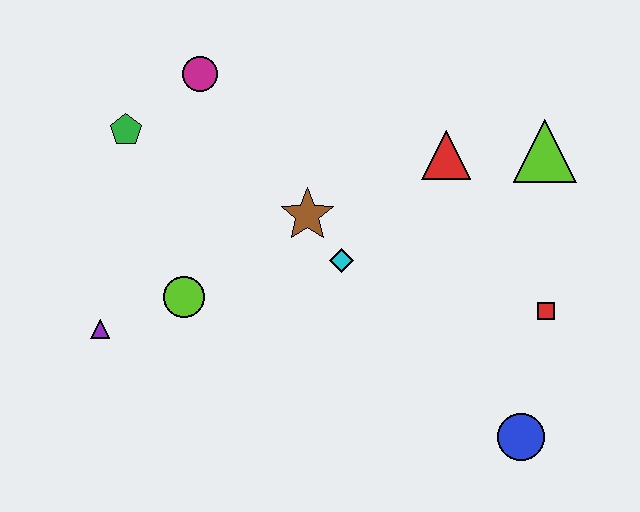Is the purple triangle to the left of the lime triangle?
Yes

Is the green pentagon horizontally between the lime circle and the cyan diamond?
No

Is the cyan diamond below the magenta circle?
Yes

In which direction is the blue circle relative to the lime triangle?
The blue circle is below the lime triangle.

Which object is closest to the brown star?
The cyan diamond is closest to the brown star.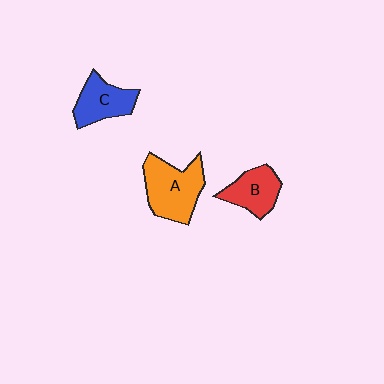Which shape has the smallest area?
Shape B (red).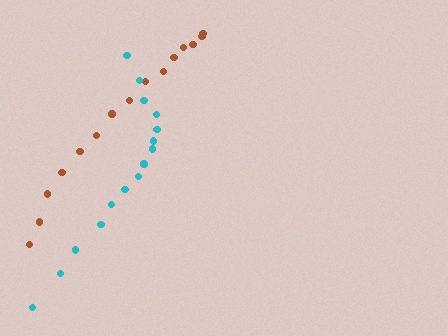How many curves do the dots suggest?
There are 2 distinct paths.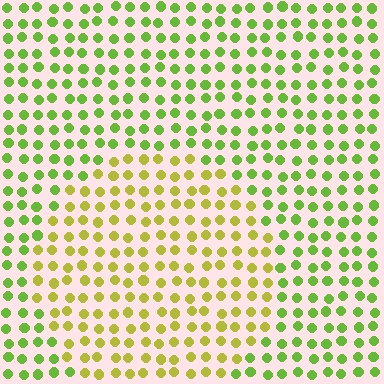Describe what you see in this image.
The image is filled with small lime elements in a uniform arrangement. A circle-shaped region is visible where the elements are tinted to a slightly different hue, forming a subtle color boundary.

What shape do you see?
I see a circle.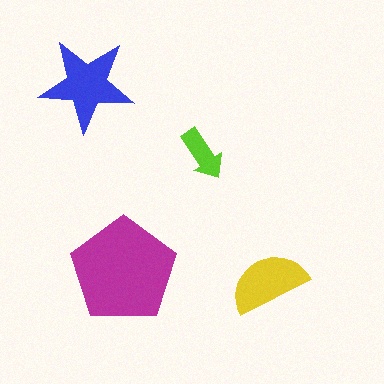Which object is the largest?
The magenta pentagon.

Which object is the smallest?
The lime arrow.